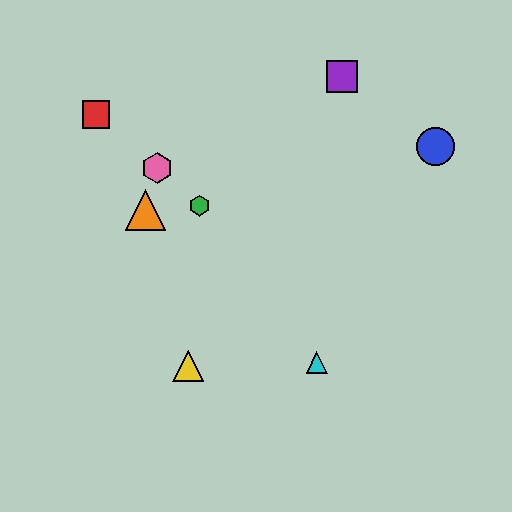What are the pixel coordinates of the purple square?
The purple square is at (342, 76).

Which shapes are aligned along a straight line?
The red square, the green hexagon, the pink hexagon are aligned along a straight line.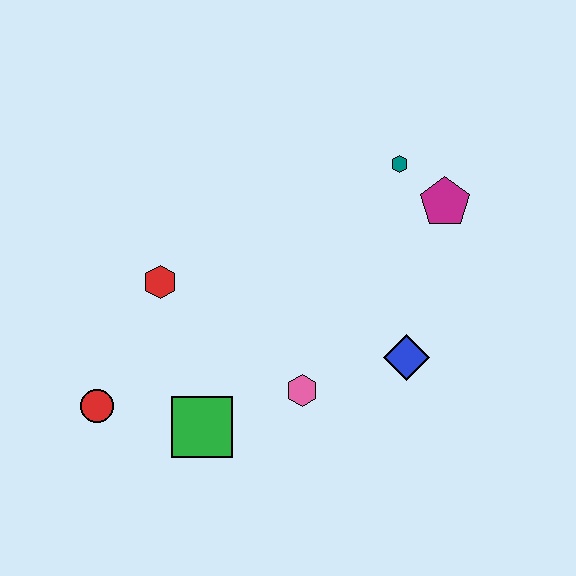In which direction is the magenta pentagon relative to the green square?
The magenta pentagon is to the right of the green square.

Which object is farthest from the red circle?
The magenta pentagon is farthest from the red circle.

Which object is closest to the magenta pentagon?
The teal hexagon is closest to the magenta pentagon.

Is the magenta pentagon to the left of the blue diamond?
No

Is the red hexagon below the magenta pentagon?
Yes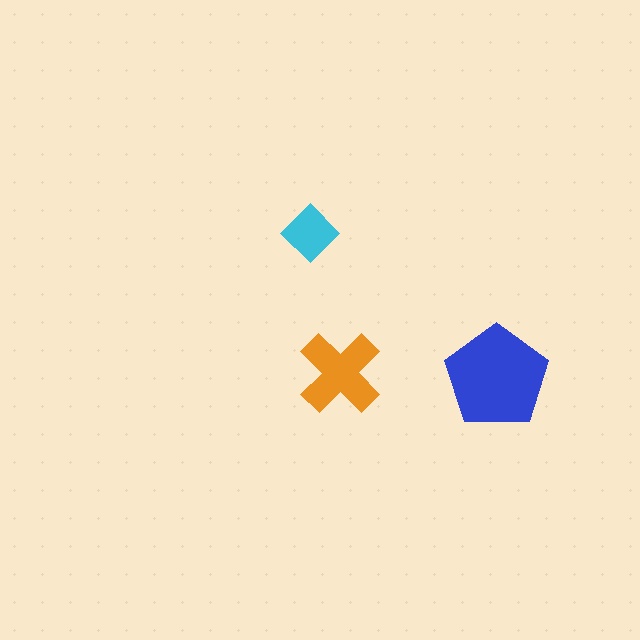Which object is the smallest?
The cyan diamond.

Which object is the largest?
The blue pentagon.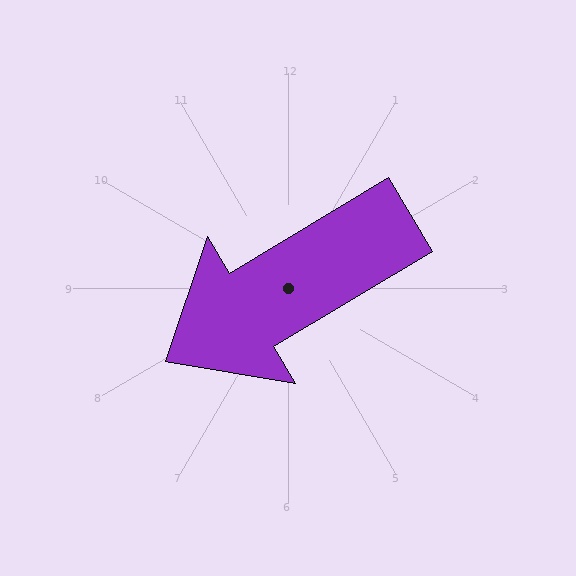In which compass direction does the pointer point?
Southwest.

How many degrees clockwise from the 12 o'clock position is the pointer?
Approximately 239 degrees.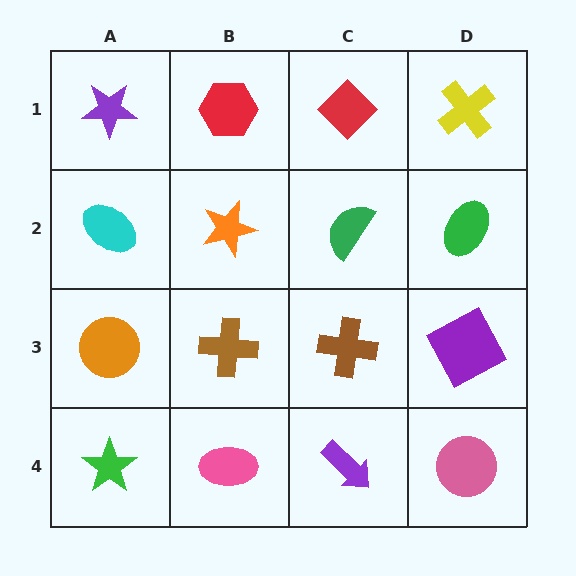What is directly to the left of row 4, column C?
A pink ellipse.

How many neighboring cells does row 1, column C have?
3.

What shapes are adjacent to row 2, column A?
A purple star (row 1, column A), an orange circle (row 3, column A), an orange star (row 2, column B).